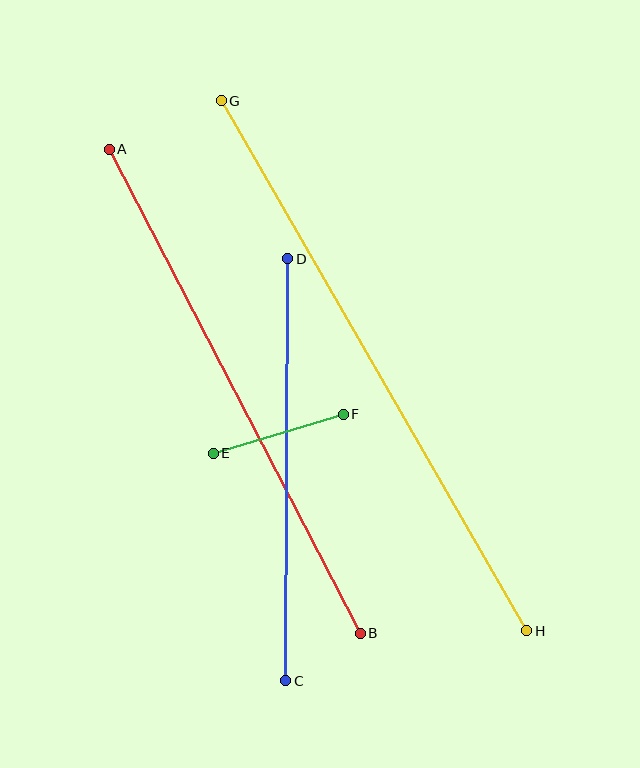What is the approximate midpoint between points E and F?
The midpoint is at approximately (278, 434) pixels.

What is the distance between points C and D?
The distance is approximately 422 pixels.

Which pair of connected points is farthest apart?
Points G and H are farthest apart.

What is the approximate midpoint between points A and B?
The midpoint is at approximately (235, 391) pixels.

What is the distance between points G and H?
The distance is approximately 611 pixels.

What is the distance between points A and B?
The distance is approximately 545 pixels.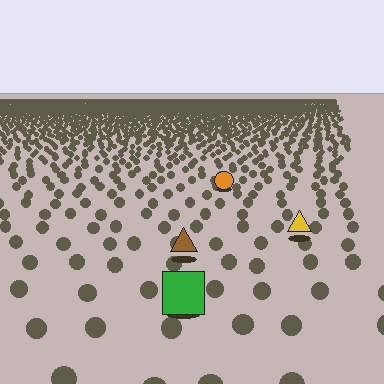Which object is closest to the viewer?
The green square is closest. The texture marks near it are larger and more spread out.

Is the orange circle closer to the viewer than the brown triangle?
No. The brown triangle is closer — you can tell from the texture gradient: the ground texture is coarser near it.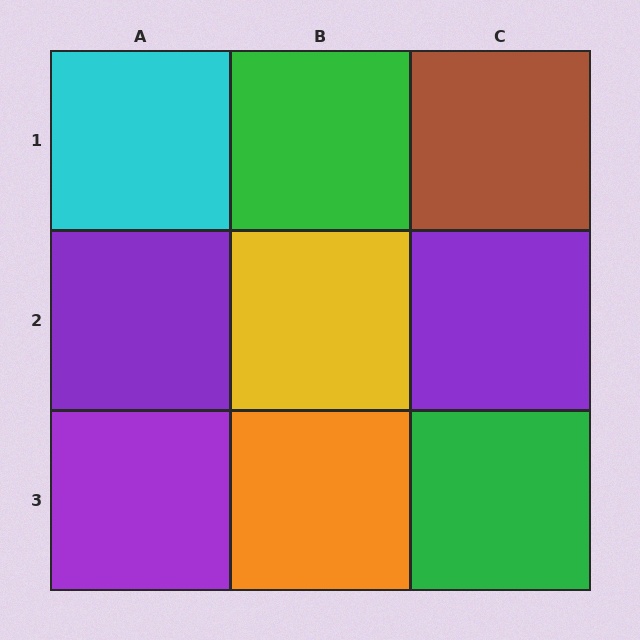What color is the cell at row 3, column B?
Orange.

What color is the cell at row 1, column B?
Green.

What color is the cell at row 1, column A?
Cyan.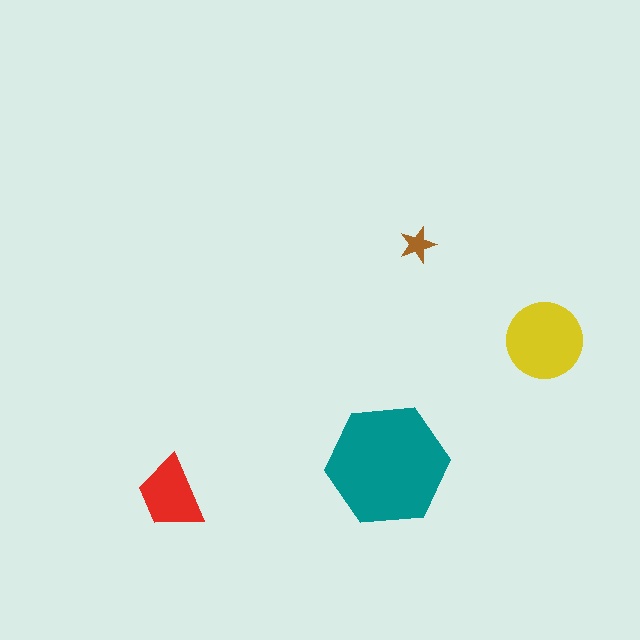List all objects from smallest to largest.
The brown star, the red trapezoid, the yellow circle, the teal hexagon.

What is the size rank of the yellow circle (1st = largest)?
2nd.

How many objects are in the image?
There are 4 objects in the image.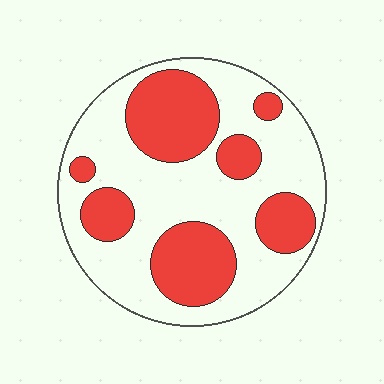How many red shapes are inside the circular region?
7.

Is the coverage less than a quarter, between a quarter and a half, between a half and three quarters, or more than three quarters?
Between a quarter and a half.